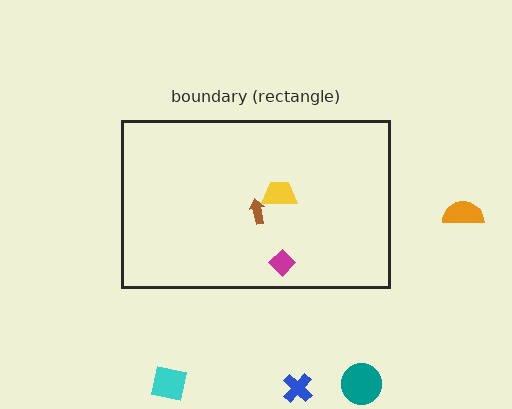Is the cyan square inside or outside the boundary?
Outside.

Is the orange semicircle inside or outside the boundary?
Outside.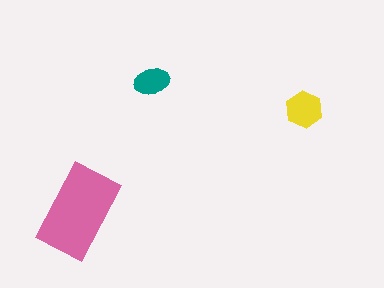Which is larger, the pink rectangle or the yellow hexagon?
The pink rectangle.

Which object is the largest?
The pink rectangle.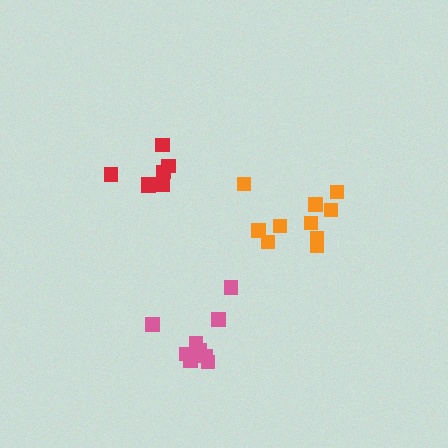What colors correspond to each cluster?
The clusters are colored: red, orange, pink.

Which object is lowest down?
The pink cluster is bottommost.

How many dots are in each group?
Group 1: 7 dots, Group 2: 10 dots, Group 3: 9 dots (26 total).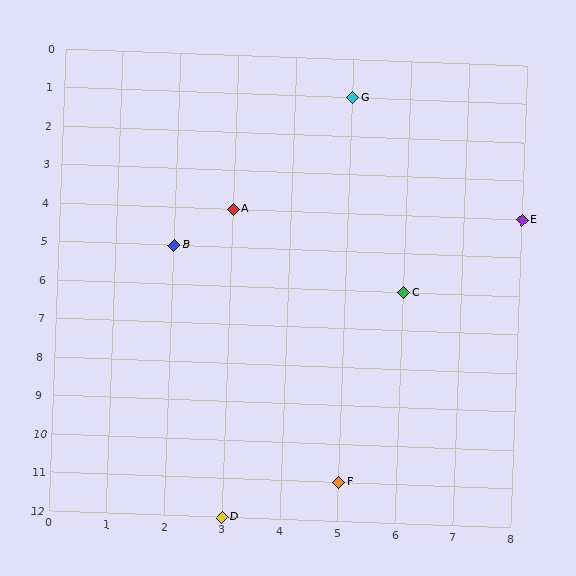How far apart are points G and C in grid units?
Points G and C are 1 column and 5 rows apart (about 5.1 grid units diagonally).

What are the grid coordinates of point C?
Point C is at grid coordinates (6, 6).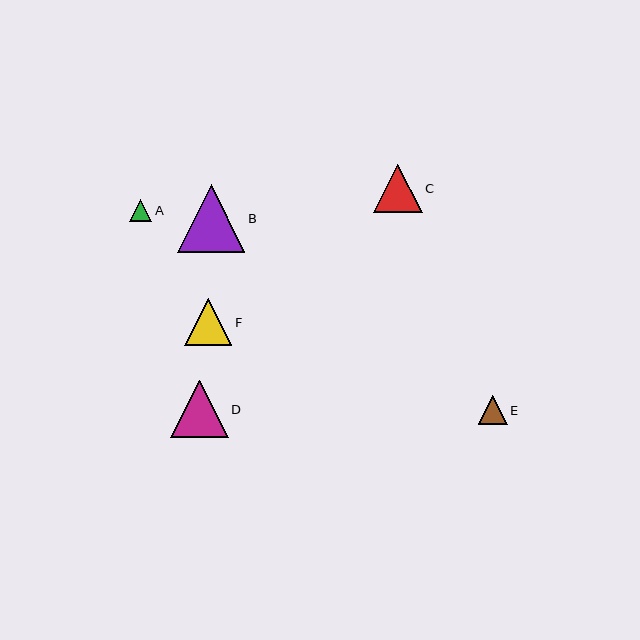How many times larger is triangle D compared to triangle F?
Triangle D is approximately 1.2 times the size of triangle F.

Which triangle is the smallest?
Triangle A is the smallest with a size of approximately 22 pixels.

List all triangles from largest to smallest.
From largest to smallest: B, D, C, F, E, A.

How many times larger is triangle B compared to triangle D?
Triangle B is approximately 1.2 times the size of triangle D.